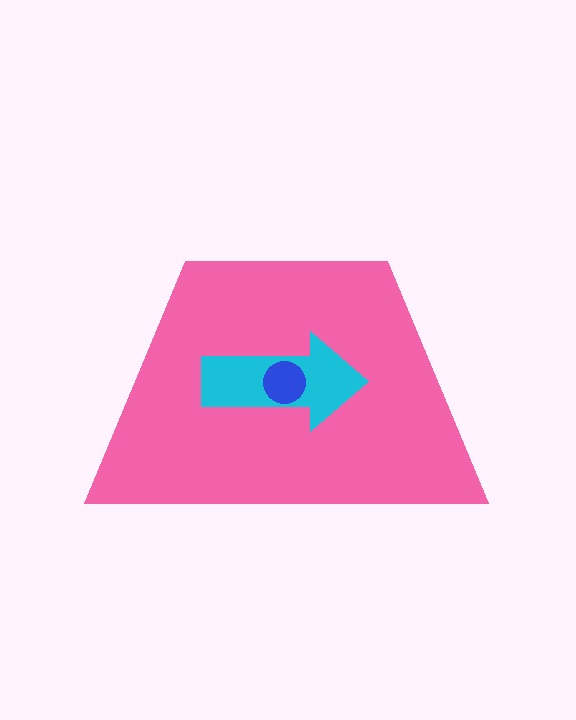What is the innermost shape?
The blue circle.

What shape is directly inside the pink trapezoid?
The cyan arrow.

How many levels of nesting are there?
3.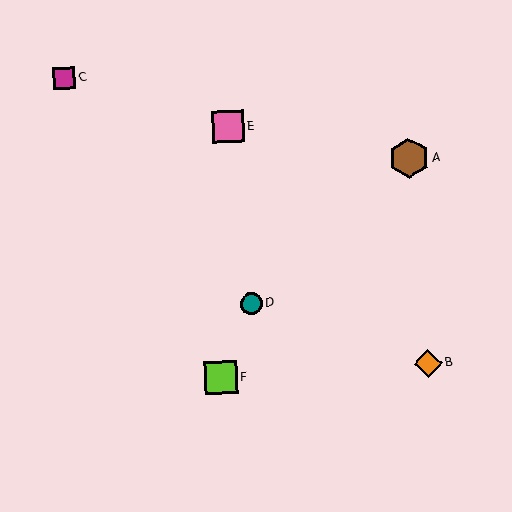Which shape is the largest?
The brown hexagon (labeled A) is the largest.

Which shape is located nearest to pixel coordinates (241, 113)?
The pink square (labeled E) at (228, 127) is nearest to that location.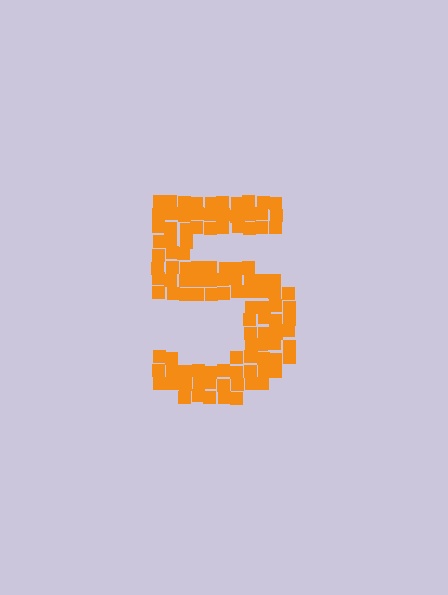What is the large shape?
The large shape is the digit 5.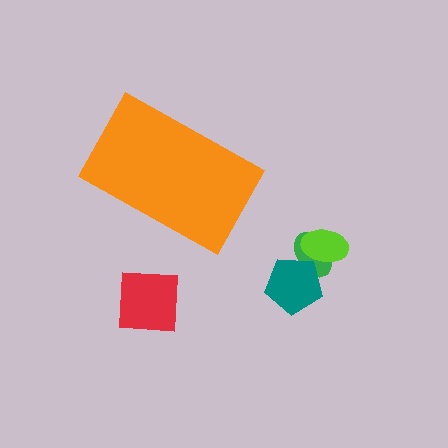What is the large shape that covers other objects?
An orange rectangle.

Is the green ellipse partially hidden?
No, the green ellipse is fully visible.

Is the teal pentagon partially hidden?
No, the teal pentagon is fully visible.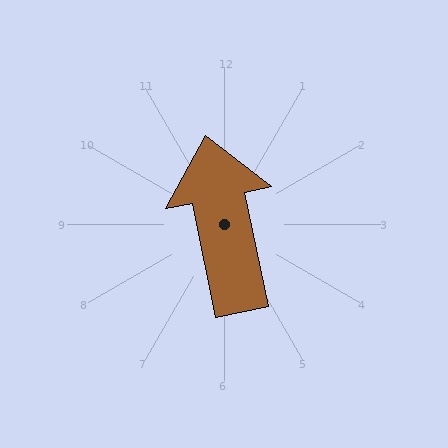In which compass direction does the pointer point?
North.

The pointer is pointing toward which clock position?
Roughly 12 o'clock.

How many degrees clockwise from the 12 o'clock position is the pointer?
Approximately 348 degrees.